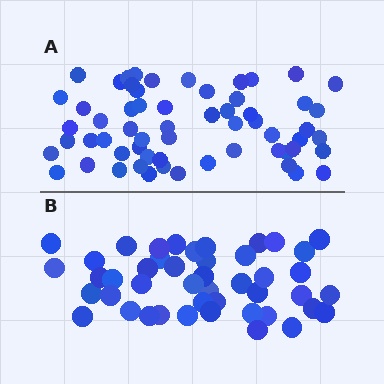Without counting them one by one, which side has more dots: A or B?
Region A (the top region) has more dots.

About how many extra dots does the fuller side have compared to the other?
Region A has approximately 15 more dots than region B.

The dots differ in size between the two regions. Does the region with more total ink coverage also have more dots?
No. Region B has more total ink coverage because its dots are larger, but region A actually contains more individual dots. Total area can be misleading — the number of items is what matters here.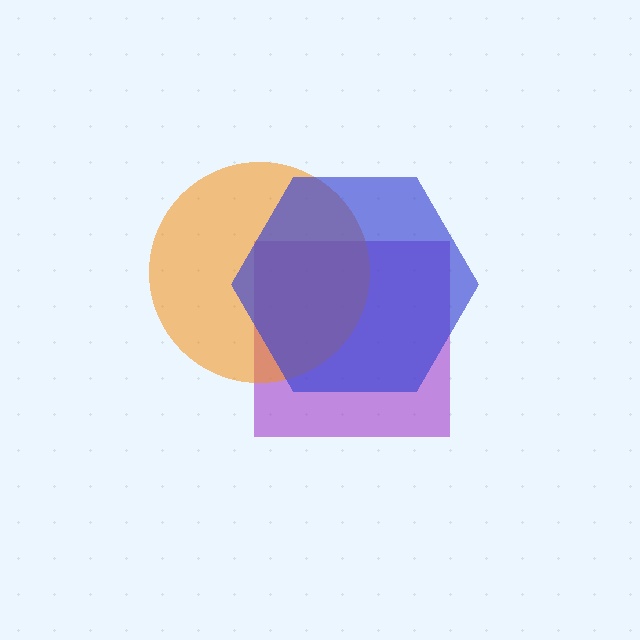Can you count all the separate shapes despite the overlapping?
Yes, there are 3 separate shapes.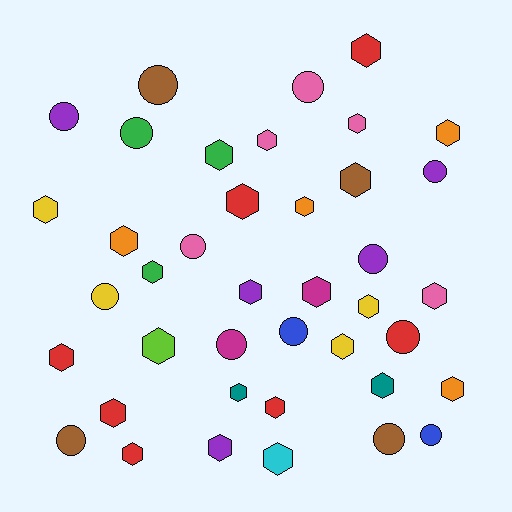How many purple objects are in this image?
There are 5 purple objects.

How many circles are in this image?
There are 14 circles.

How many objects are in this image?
There are 40 objects.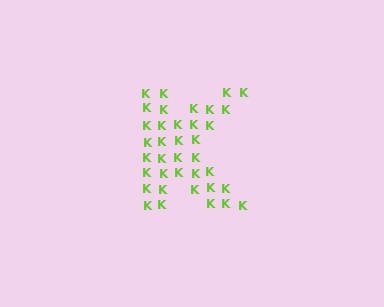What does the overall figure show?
The overall figure shows the letter K.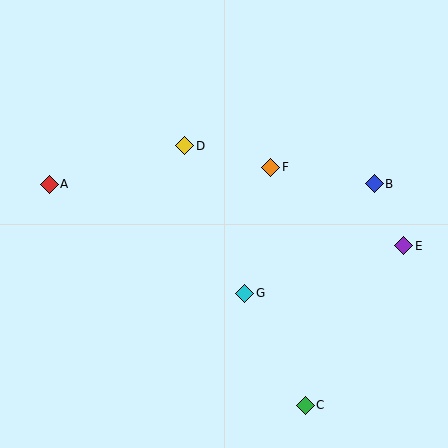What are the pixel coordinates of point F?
Point F is at (271, 167).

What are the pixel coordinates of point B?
Point B is at (374, 184).